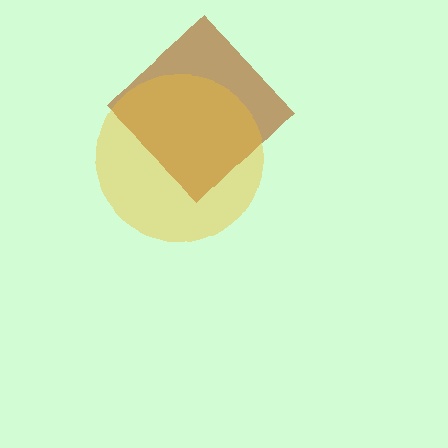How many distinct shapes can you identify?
There are 2 distinct shapes: a brown diamond, a yellow circle.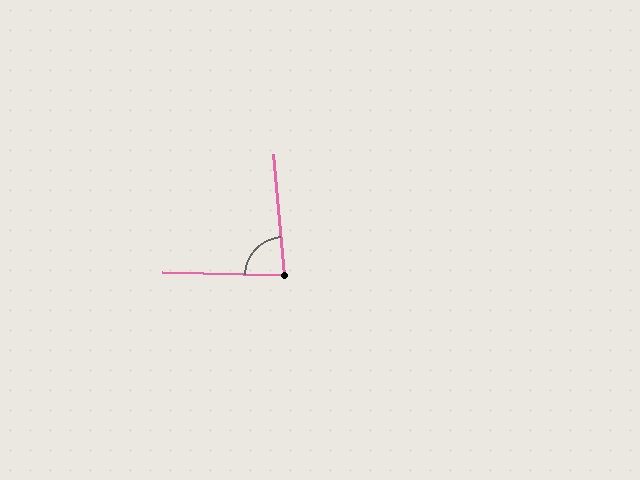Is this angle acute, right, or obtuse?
It is acute.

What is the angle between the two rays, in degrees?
Approximately 83 degrees.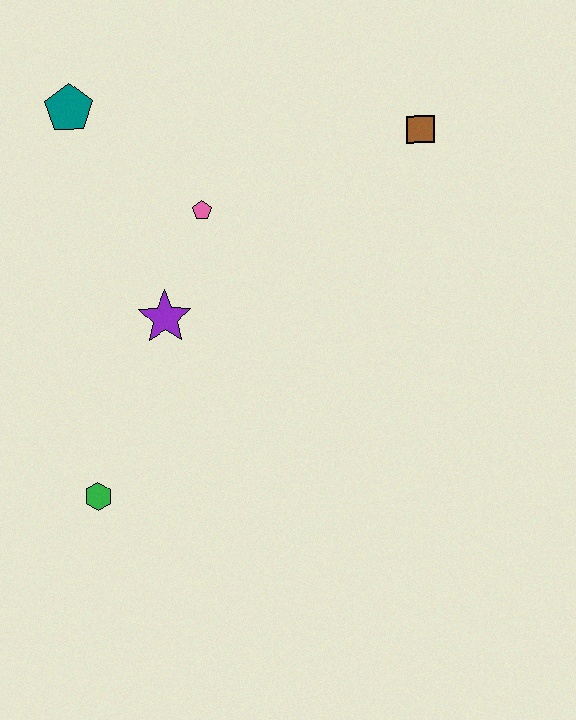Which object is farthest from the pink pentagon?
The green hexagon is farthest from the pink pentagon.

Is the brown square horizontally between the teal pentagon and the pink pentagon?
No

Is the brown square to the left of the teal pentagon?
No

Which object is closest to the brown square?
The pink pentagon is closest to the brown square.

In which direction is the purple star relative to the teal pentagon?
The purple star is below the teal pentagon.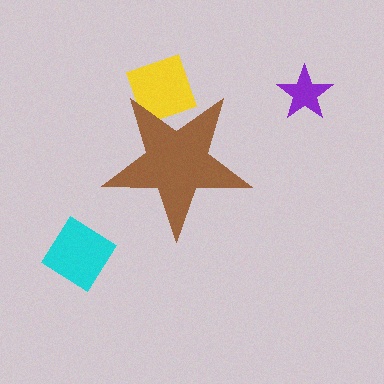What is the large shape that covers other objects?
A brown star.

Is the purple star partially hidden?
No, the purple star is fully visible.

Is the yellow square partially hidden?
Yes, the yellow square is partially hidden behind the brown star.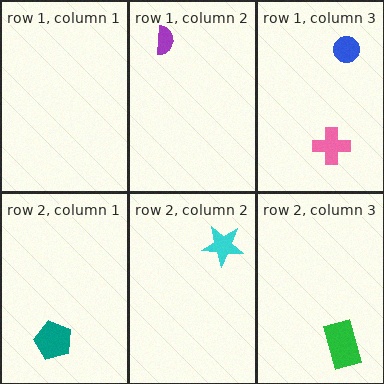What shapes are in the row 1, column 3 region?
The pink cross, the blue circle.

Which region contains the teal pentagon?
The row 2, column 1 region.